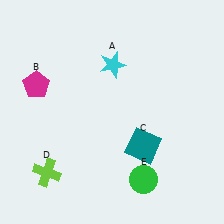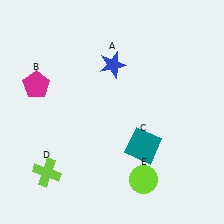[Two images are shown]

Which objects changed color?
A changed from cyan to blue. E changed from green to lime.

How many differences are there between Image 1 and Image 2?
There are 2 differences between the two images.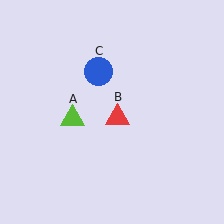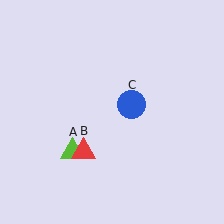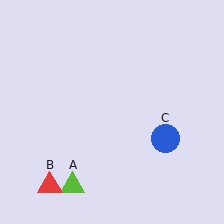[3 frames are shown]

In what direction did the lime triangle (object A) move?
The lime triangle (object A) moved down.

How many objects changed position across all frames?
3 objects changed position: lime triangle (object A), red triangle (object B), blue circle (object C).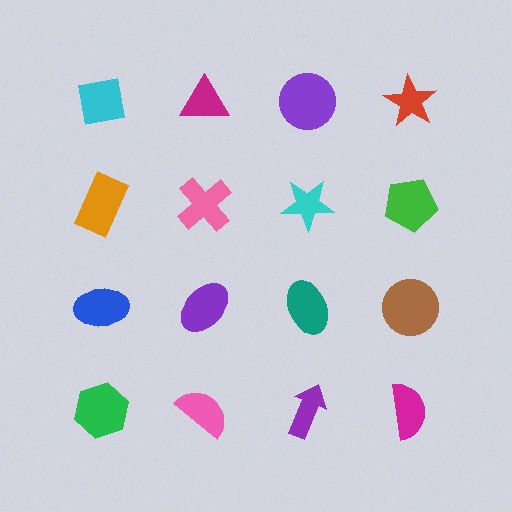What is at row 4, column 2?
A pink semicircle.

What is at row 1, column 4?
A red star.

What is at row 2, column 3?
A cyan star.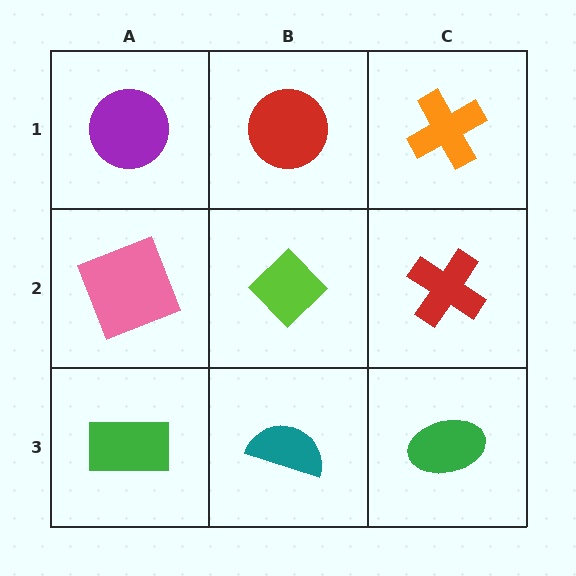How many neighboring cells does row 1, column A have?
2.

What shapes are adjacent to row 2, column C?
An orange cross (row 1, column C), a green ellipse (row 3, column C), a lime diamond (row 2, column B).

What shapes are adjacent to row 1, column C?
A red cross (row 2, column C), a red circle (row 1, column B).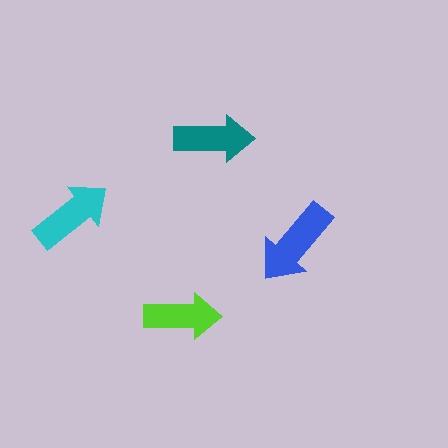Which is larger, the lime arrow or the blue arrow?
The blue one.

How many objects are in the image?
There are 4 objects in the image.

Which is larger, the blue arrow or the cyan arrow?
The blue one.